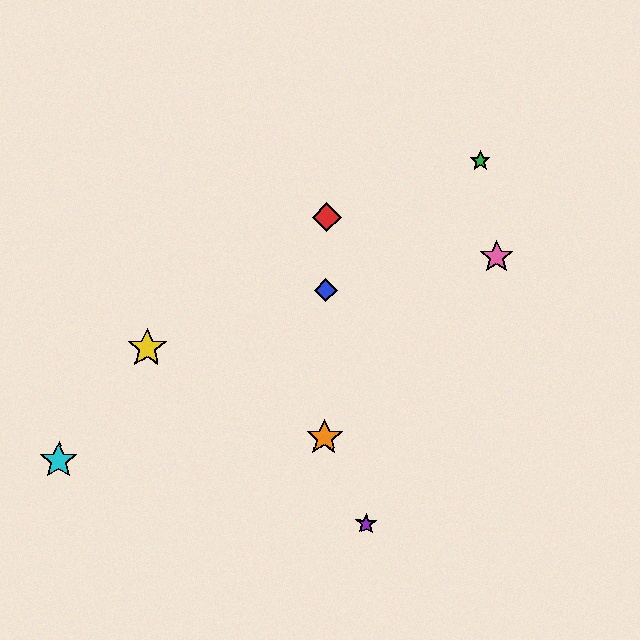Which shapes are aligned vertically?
The red diamond, the blue diamond, the orange star are aligned vertically.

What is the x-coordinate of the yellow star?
The yellow star is at x≈147.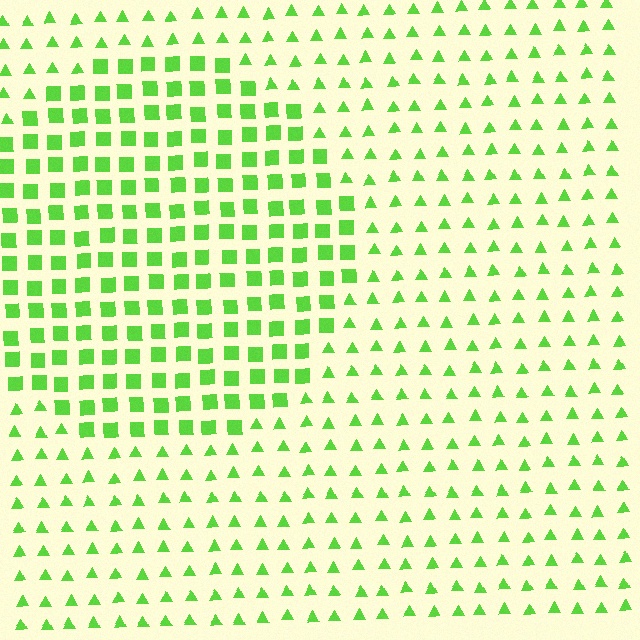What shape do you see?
I see a circle.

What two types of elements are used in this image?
The image uses squares inside the circle region and triangles outside it.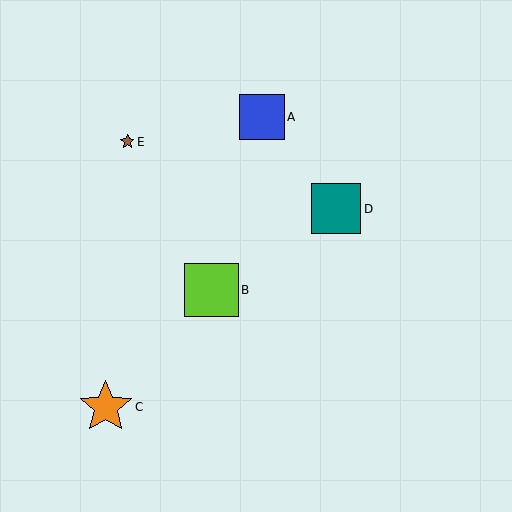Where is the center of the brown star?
The center of the brown star is at (127, 142).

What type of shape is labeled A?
Shape A is a blue square.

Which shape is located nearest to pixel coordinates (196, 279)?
The lime square (labeled B) at (211, 290) is nearest to that location.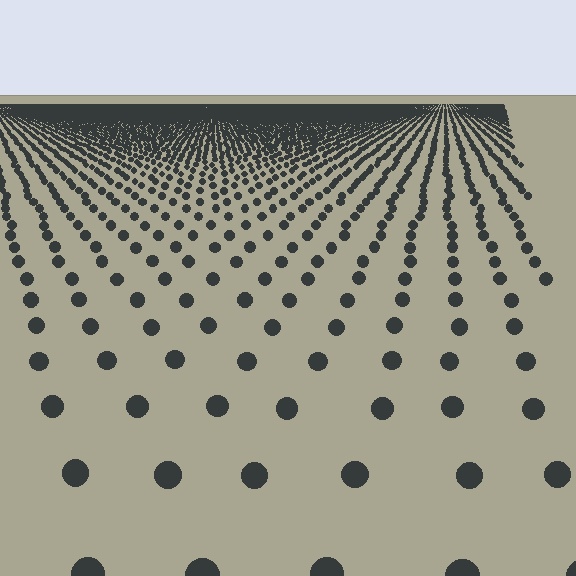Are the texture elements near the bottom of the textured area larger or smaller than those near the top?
Larger. Near the bottom, elements are closer to the viewer and appear at a bigger on-screen size.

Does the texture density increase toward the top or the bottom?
Density increases toward the top.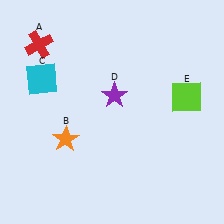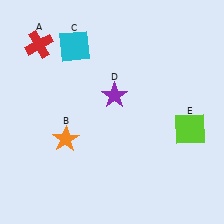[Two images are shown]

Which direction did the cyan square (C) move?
The cyan square (C) moved right.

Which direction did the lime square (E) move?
The lime square (E) moved down.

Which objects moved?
The objects that moved are: the cyan square (C), the lime square (E).